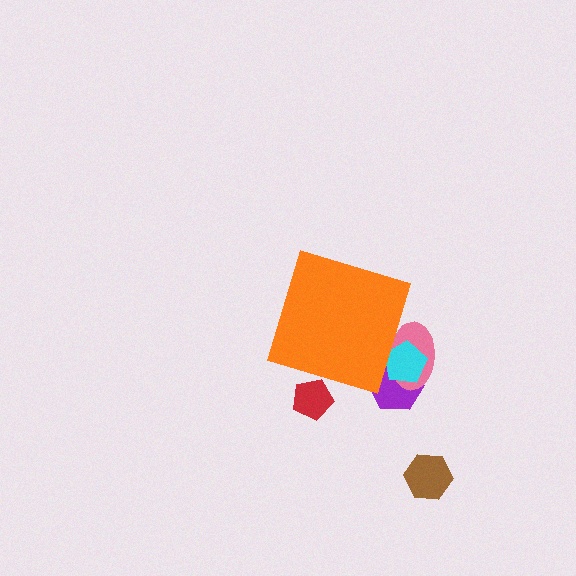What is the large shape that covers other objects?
An orange diamond.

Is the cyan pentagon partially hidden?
Yes, the cyan pentagon is partially hidden behind the orange diamond.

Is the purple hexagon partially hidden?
Yes, the purple hexagon is partially hidden behind the orange diamond.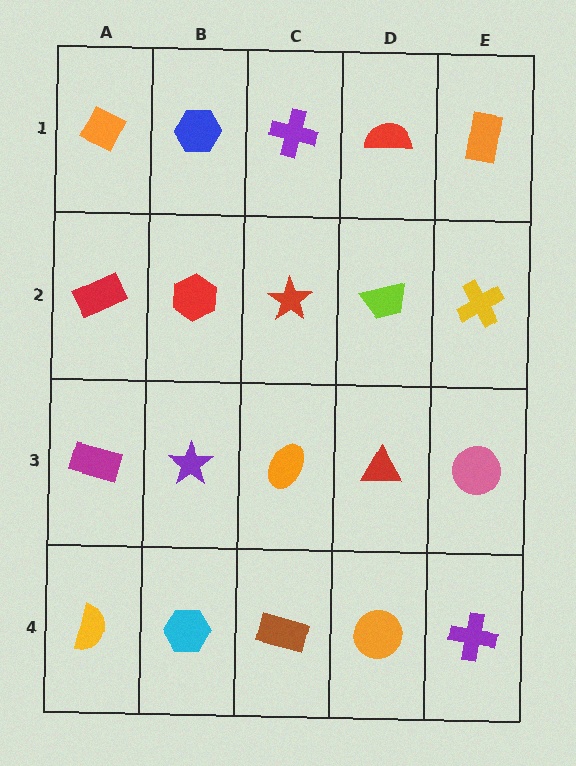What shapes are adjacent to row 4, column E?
A pink circle (row 3, column E), an orange circle (row 4, column D).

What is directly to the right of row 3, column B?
An orange ellipse.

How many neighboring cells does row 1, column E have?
2.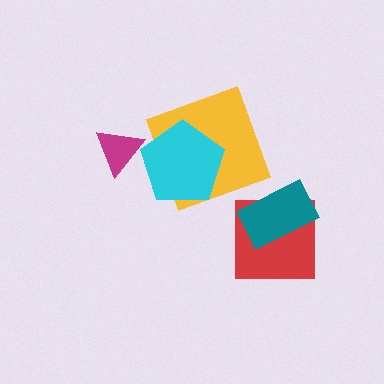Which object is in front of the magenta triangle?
The cyan pentagon is in front of the magenta triangle.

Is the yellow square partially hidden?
Yes, it is partially covered by another shape.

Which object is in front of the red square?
The teal rectangle is in front of the red square.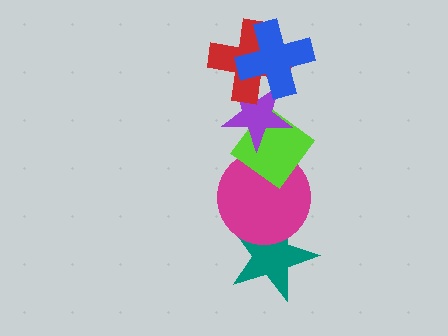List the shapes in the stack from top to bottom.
From top to bottom: the blue cross, the red cross, the purple star, the lime diamond, the magenta circle, the teal star.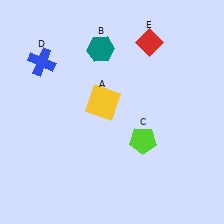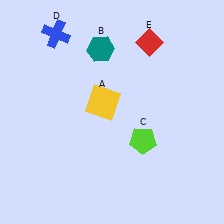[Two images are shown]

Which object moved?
The blue cross (D) moved up.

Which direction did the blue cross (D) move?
The blue cross (D) moved up.